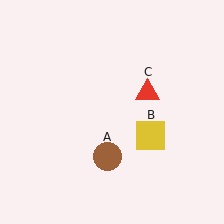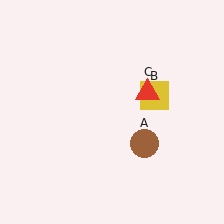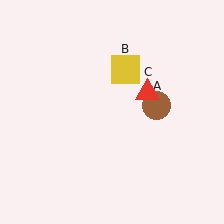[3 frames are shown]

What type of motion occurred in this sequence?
The brown circle (object A), yellow square (object B) rotated counterclockwise around the center of the scene.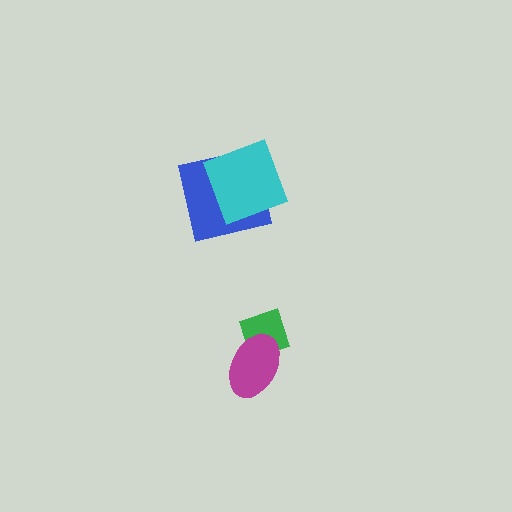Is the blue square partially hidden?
Yes, it is partially covered by another shape.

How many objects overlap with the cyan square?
1 object overlaps with the cyan square.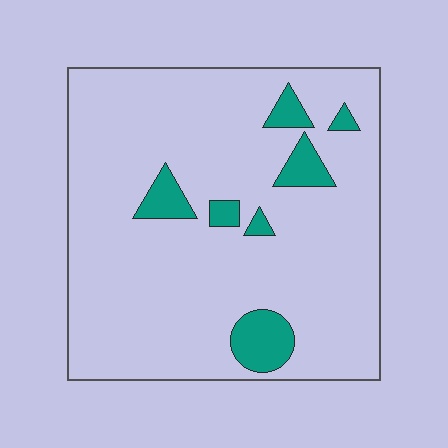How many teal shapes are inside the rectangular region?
7.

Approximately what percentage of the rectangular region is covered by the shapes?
Approximately 10%.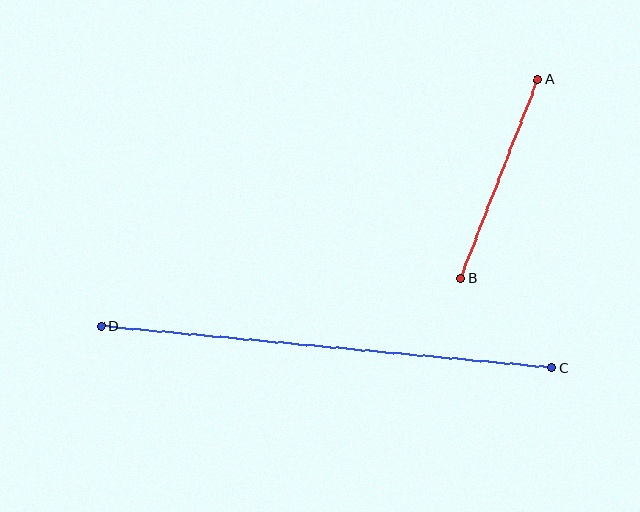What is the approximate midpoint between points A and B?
The midpoint is at approximately (499, 179) pixels.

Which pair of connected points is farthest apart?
Points C and D are farthest apart.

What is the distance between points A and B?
The distance is approximately 213 pixels.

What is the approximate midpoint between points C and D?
The midpoint is at approximately (327, 347) pixels.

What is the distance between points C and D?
The distance is approximately 452 pixels.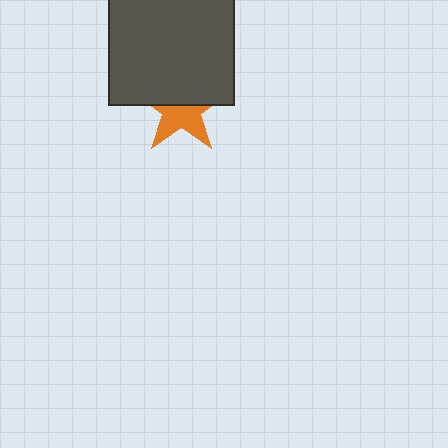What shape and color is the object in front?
The object in front is a dark gray square.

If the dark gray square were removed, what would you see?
You would see the complete orange star.